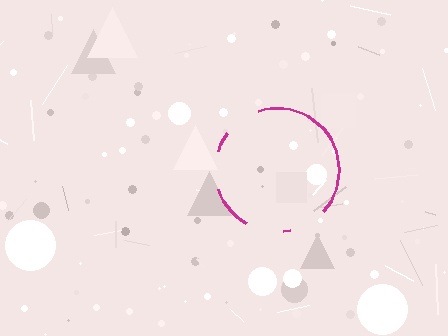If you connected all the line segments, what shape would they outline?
They would outline a circle.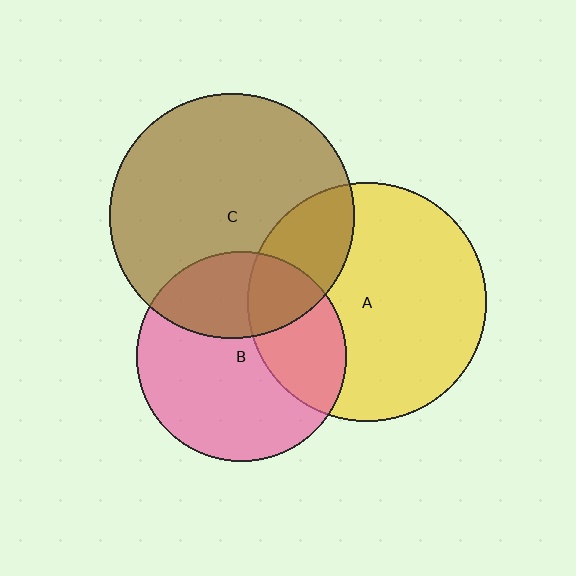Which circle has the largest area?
Circle C (brown).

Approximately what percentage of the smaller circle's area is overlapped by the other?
Approximately 25%.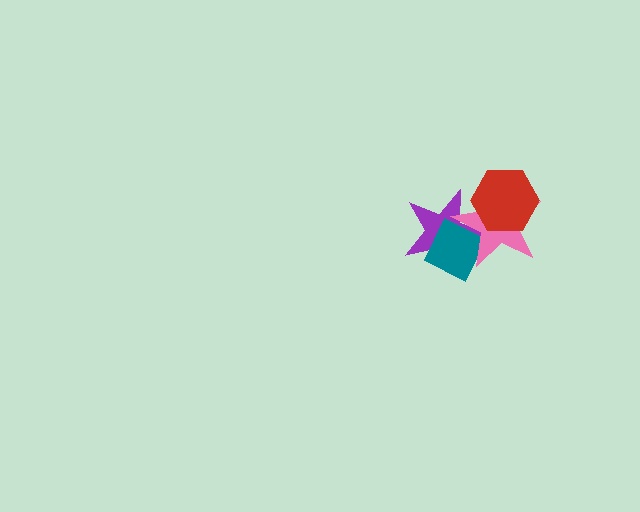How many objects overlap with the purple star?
3 objects overlap with the purple star.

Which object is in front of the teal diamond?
The pink star is in front of the teal diamond.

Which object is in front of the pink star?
The red hexagon is in front of the pink star.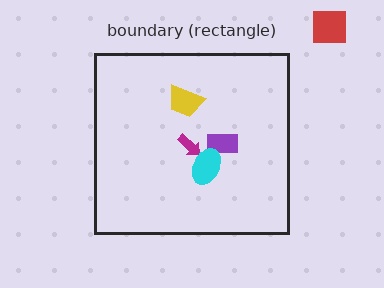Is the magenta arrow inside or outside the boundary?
Inside.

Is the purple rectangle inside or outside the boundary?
Inside.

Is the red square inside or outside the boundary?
Outside.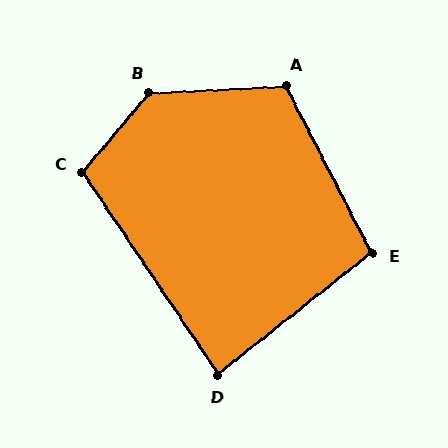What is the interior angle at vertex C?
Approximately 106 degrees (obtuse).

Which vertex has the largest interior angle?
B, at approximately 133 degrees.